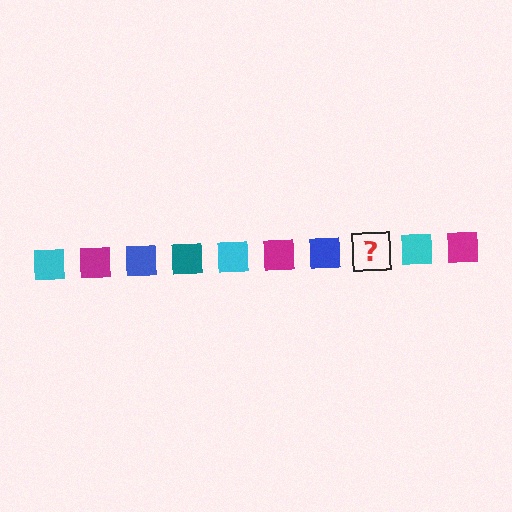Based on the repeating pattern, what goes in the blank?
The blank should be a teal square.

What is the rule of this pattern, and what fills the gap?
The rule is that the pattern cycles through cyan, magenta, blue, teal squares. The gap should be filled with a teal square.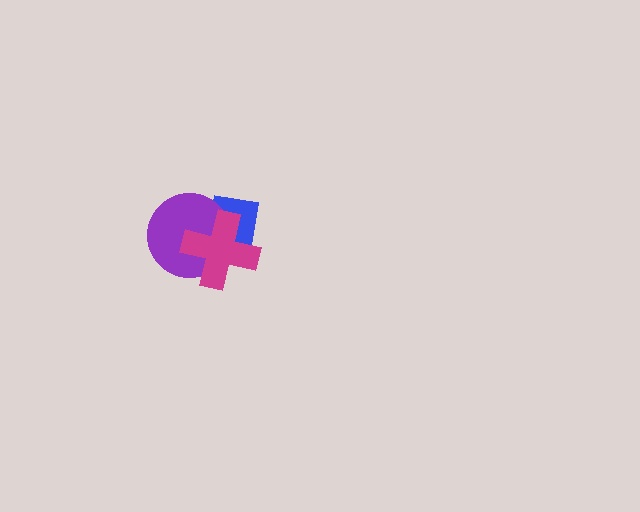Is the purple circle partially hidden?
Yes, it is partially covered by another shape.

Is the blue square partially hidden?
Yes, it is partially covered by another shape.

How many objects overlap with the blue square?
2 objects overlap with the blue square.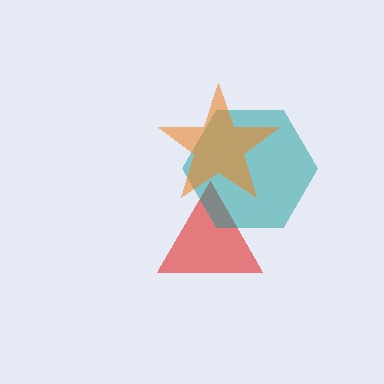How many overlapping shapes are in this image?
There are 3 overlapping shapes in the image.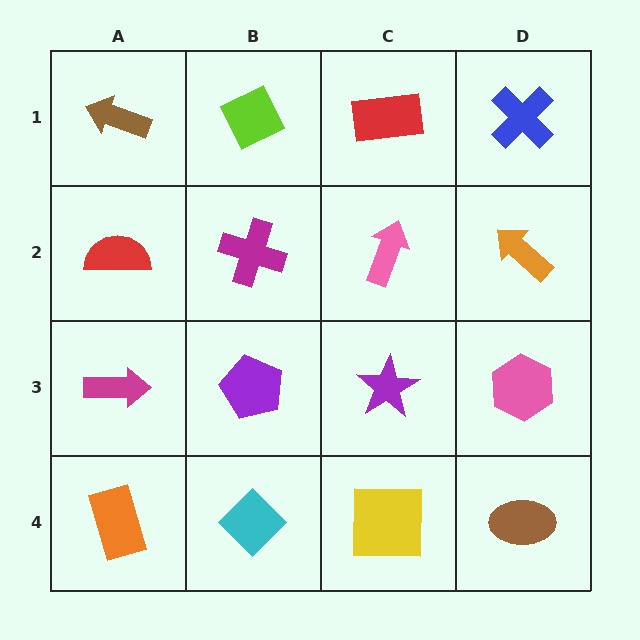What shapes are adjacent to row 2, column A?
A brown arrow (row 1, column A), a magenta arrow (row 3, column A), a magenta cross (row 2, column B).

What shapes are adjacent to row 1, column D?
An orange arrow (row 2, column D), a red rectangle (row 1, column C).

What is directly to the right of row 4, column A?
A cyan diamond.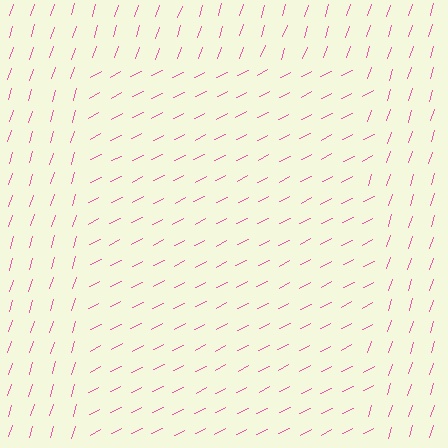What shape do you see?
I see a rectangle.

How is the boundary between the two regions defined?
The boundary is defined purely by a change in line orientation (approximately 45 degrees difference). All lines are the same color and thickness.